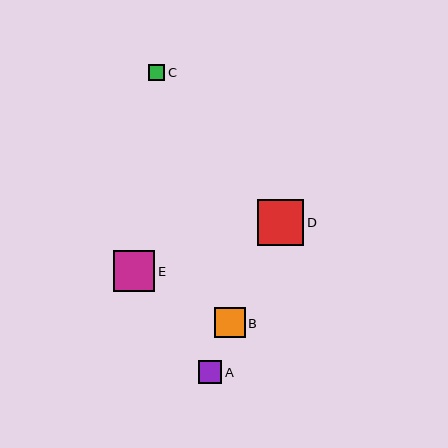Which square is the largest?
Square D is the largest with a size of approximately 46 pixels.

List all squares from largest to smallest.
From largest to smallest: D, E, B, A, C.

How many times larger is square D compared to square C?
Square D is approximately 2.9 times the size of square C.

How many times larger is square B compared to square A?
Square B is approximately 1.3 times the size of square A.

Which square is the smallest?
Square C is the smallest with a size of approximately 16 pixels.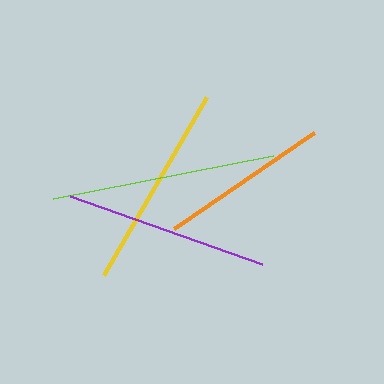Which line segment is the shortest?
The orange line is the shortest at approximately 170 pixels.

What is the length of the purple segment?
The purple segment is approximately 203 pixels long.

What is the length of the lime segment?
The lime segment is approximately 225 pixels long.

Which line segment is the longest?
The lime line is the longest at approximately 225 pixels.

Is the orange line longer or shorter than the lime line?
The lime line is longer than the orange line.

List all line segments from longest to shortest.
From longest to shortest: lime, yellow, purple, orange.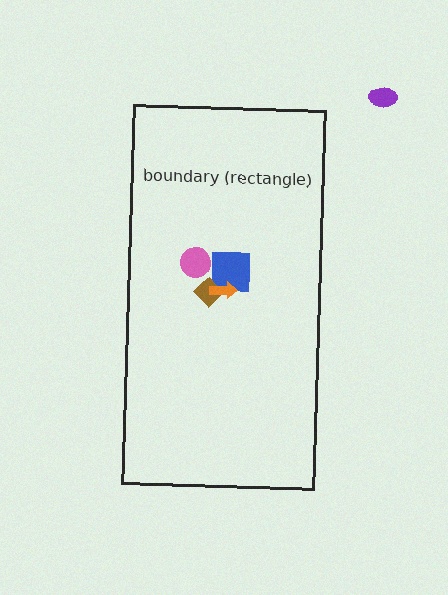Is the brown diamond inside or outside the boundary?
Inside.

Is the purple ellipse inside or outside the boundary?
Outside.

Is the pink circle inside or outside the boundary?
Inside.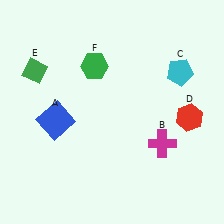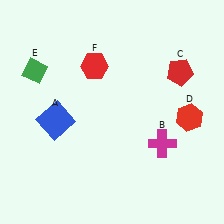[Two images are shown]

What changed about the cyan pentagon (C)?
In Image 1, C is cyan. In Image 2, it changed to red.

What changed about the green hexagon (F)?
In Image 1, F is green. In Image 2, it changed to red.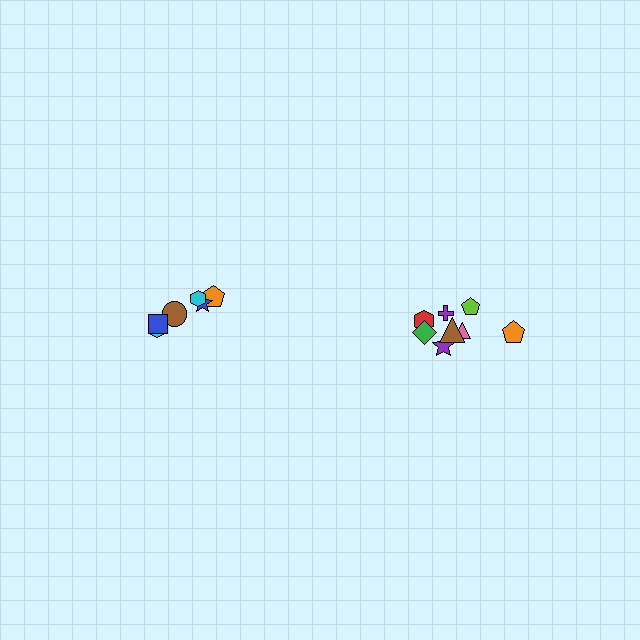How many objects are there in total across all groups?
There are 14 objects.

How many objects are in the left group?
There are 6 objects.